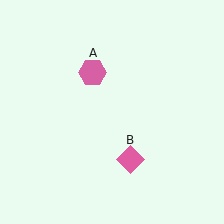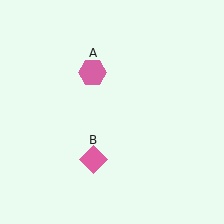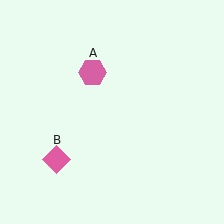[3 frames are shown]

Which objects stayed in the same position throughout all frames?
Pink hexagon (object A) remained stationary.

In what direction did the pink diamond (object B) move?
The pink diamond (object B) moved left.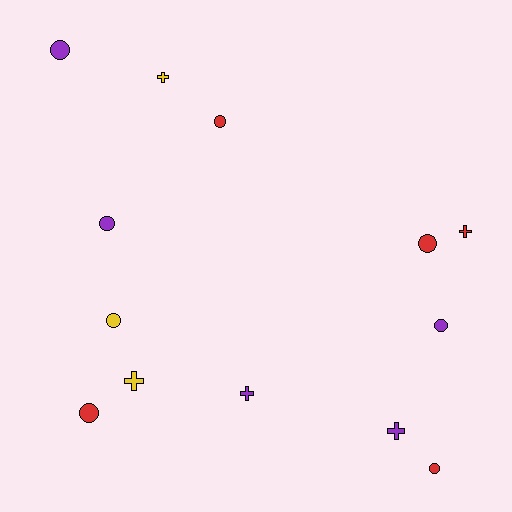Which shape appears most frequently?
Circle, with 8 objects.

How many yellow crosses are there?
There are 2 yellow crosses.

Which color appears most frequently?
Red, with 5 objects.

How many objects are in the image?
There are 13 objects.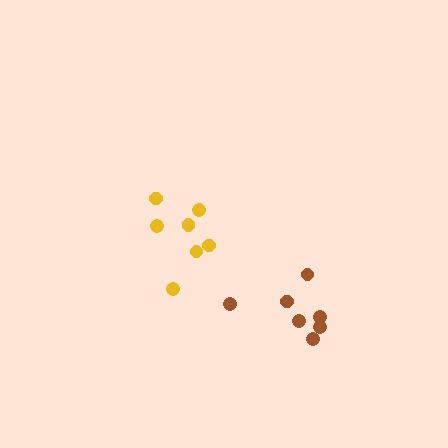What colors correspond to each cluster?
The clusters are colored: yellow, brown.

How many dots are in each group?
Group 1: 7 dots, Group 2: 7 dots (14 total).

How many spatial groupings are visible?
There are 2 spatial groupings.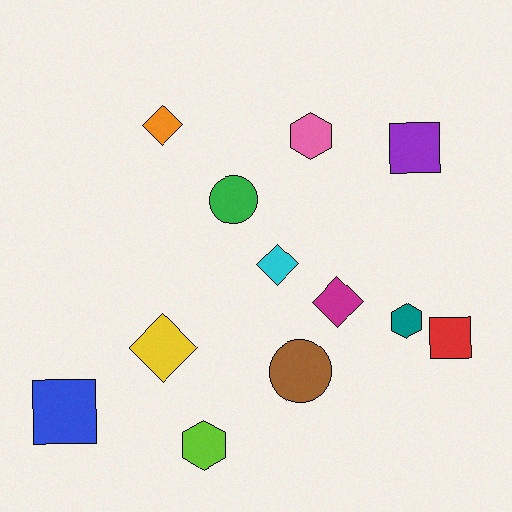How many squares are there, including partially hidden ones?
There are 3 squares.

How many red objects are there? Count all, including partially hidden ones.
There is 1 red object.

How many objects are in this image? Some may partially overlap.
There are 12 objects.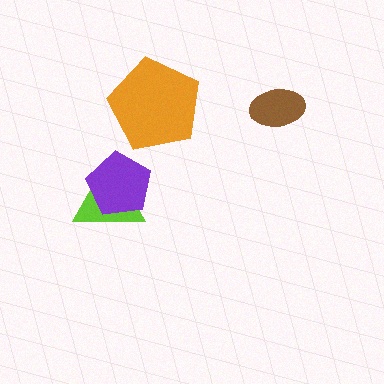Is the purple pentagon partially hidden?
No, no other shape covers it.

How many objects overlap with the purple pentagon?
1 object overlaps with the purple pentagon.